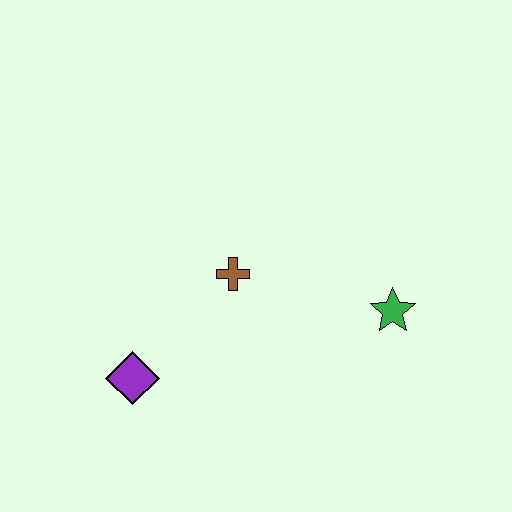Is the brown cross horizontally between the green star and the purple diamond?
Yes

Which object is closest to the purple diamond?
The brown cross is closest to the purple diamond.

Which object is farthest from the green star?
The purple diamond is farthest from the green star.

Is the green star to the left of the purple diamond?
No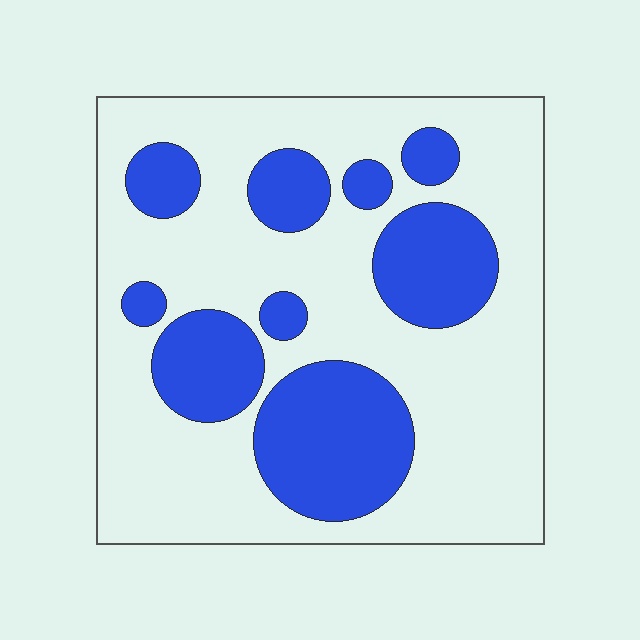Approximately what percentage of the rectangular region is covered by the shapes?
Approximately 30%.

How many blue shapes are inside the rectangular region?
9.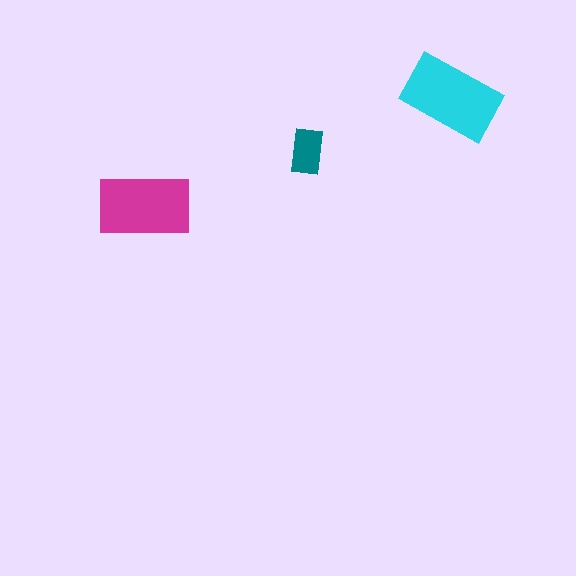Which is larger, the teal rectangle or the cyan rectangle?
The cyan one.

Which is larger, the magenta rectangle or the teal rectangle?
The magenta one.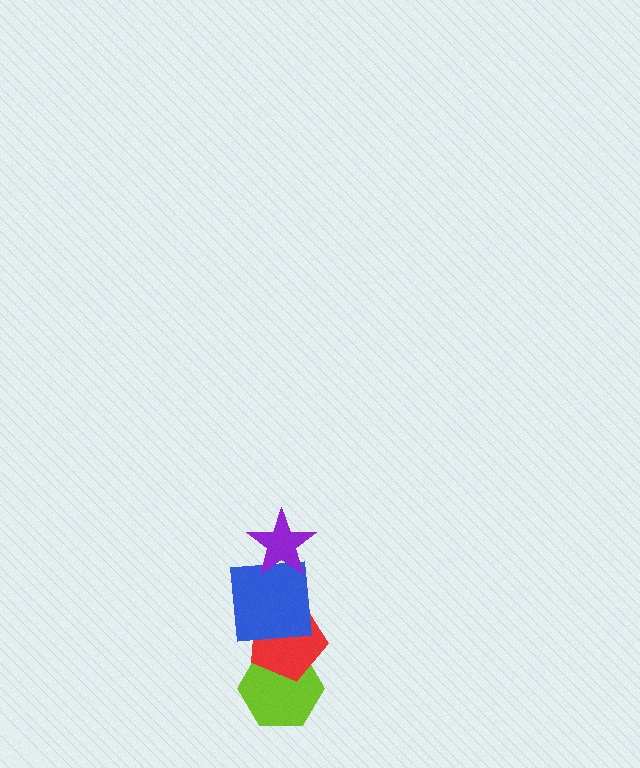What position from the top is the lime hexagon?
The lime hexagon is 4th from the top.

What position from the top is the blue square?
The blue square is 2nd from the top.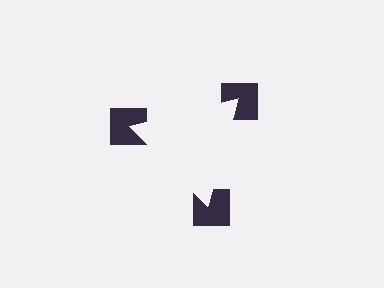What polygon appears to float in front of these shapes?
An illusory triangle — its edges are inferred from the aligned wedge cuts in the notched squares, not physically drawn.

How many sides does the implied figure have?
3 sides.